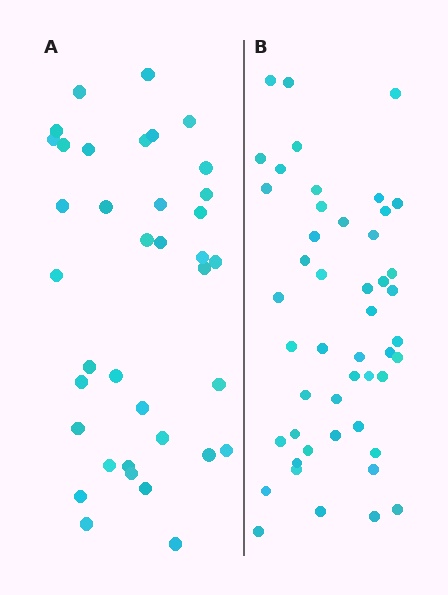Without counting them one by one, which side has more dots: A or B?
Region B (the right region) has more dots.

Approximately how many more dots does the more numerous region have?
Region B has roughly 12 or so more dots than region A.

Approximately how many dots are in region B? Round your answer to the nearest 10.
About 50 dots. (The exact count is 48, which rounds to 50.)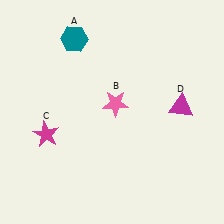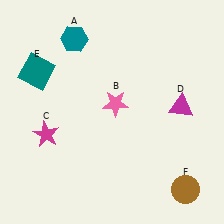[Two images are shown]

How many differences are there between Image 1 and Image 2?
There are 2 differences between the two images.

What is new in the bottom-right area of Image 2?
A brown circle (F) was added in the bottom-right area of Image 2.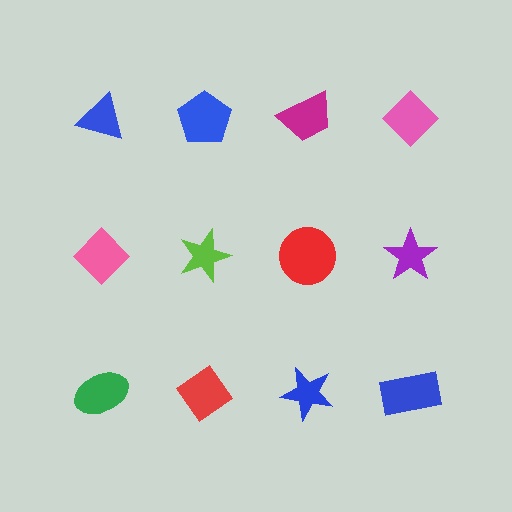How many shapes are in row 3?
4 shapes.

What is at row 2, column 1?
A pink diamond.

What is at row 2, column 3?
A red circle.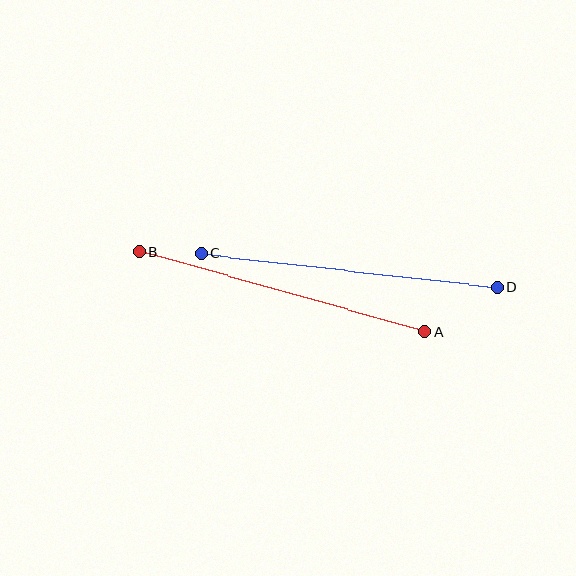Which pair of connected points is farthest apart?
Points C and D are farthest apart.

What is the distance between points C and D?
The distance is approximately 297 pixels.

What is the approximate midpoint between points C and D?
The midpoint is at approximately (350, 270) pixels.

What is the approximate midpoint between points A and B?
The midpoint is at approximately (282, 292) pixels.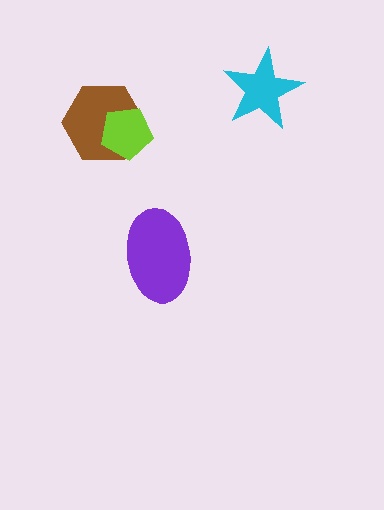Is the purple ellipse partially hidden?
No, no other shape covers it.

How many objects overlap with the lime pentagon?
1 object overlaps with the lime pentagon.